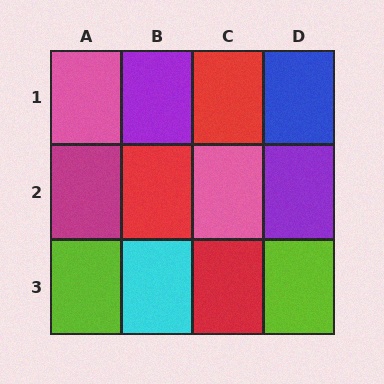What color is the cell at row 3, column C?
Red.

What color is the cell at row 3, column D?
Lime.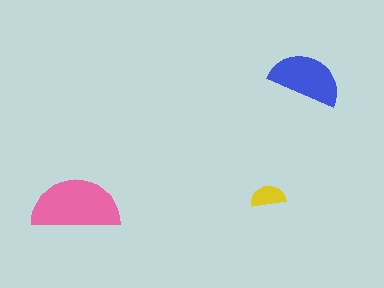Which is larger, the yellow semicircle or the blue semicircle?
The blue one.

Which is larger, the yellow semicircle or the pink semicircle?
The pink one.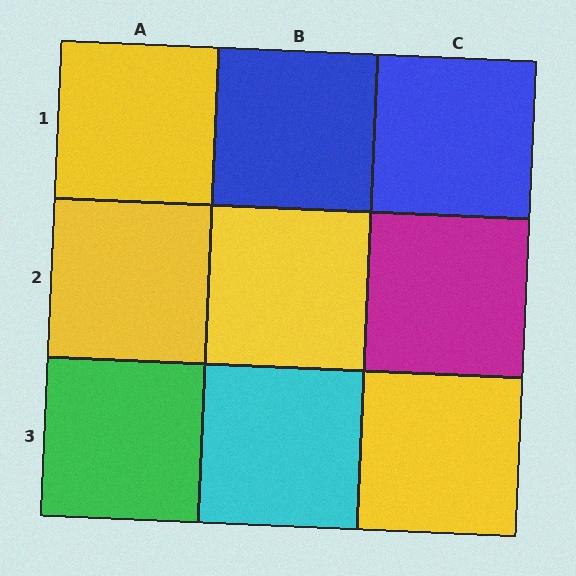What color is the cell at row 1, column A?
Yellow.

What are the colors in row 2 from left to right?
Yellow, yellow, magenta.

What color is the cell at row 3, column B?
Cyan.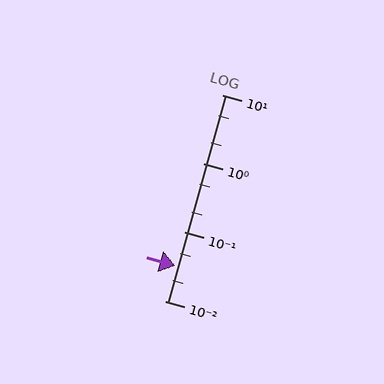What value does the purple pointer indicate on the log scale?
The pointer indicates approximately 0.032.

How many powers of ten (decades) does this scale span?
The scale spans 3 decades, from 0.01 to 10.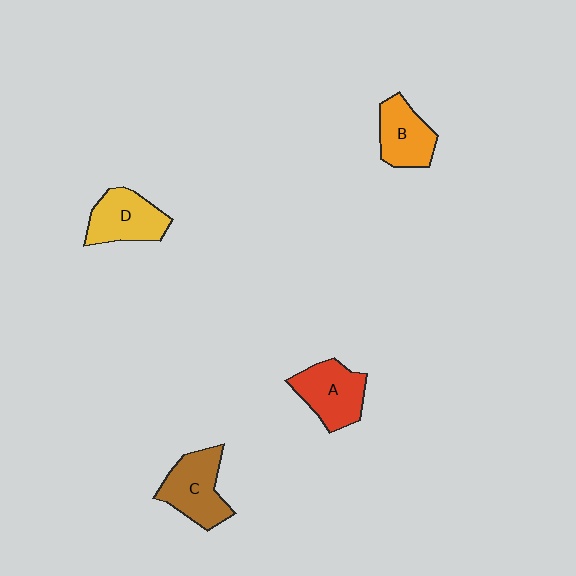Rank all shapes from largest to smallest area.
From largest to smallest: C (brown), A (red), D (yellow), B (orange).